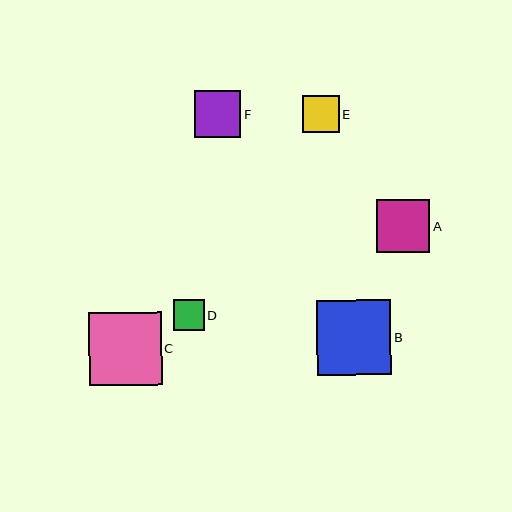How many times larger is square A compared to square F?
Square A is approximately 1.1 times the size of square F.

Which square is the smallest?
Square D is the smallest with a size of approximately 31 pixels.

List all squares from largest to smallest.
From largest to smallest: B, C, A, F, E, D.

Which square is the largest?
Square B is the largest with a size of approximately 74 pixels.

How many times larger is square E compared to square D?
Square E is approximately 1.2 times the size of square D.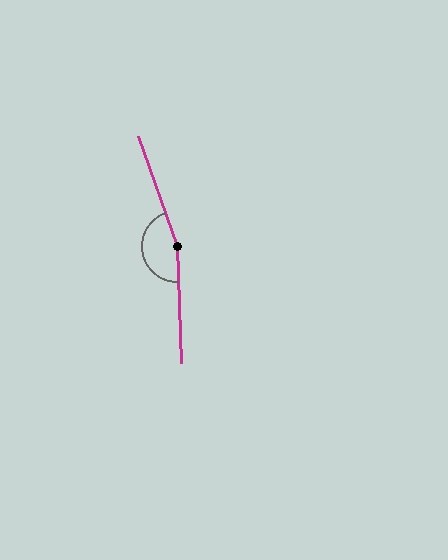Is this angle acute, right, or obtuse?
It is obtuse.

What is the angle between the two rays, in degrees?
Approximately 163 degrees.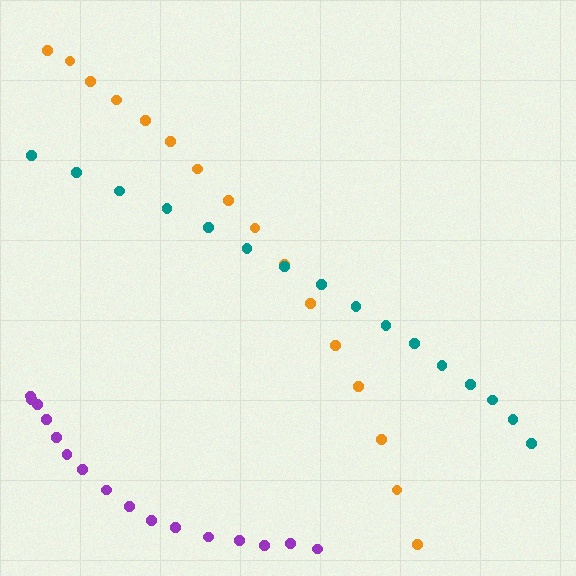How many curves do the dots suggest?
There are 3 distinct paths.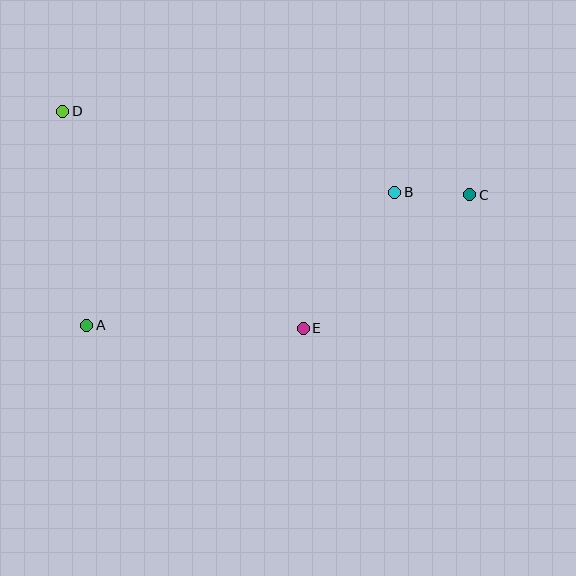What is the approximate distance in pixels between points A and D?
The distance between A and D is approximately 215 pixels.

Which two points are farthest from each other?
Points C and D are farthest from each other.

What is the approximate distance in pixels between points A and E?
The distance between A and E is approximately 217 pixels.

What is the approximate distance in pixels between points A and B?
The distance between A and B is approximately 335 pixels.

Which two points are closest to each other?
Points B and C are closest to each other.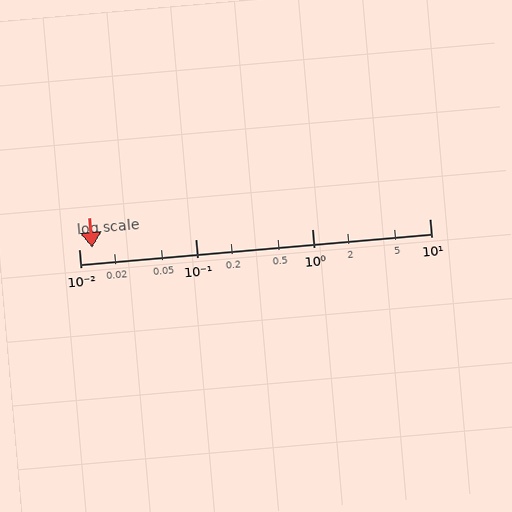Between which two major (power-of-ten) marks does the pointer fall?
The pointer is between 0.01 and 0.1.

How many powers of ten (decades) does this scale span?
The scale spans 3 decades, from 0.01 to 10.